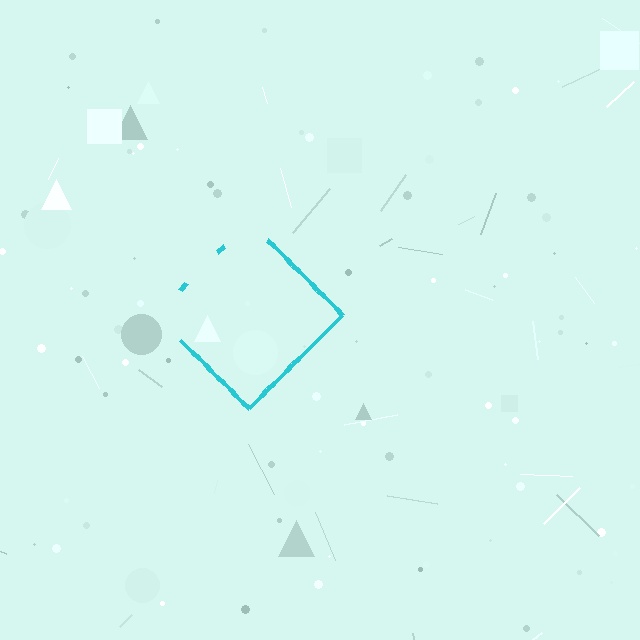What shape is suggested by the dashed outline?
The dashed outline suggests a diamond.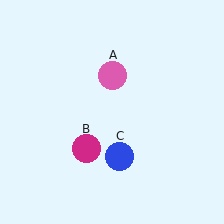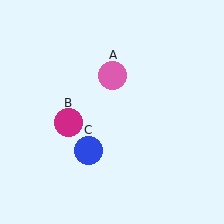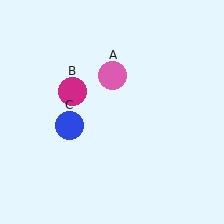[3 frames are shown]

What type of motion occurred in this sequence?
The magenta circle (object B), blue circle (object C) rotated clockwise around the center of the scene.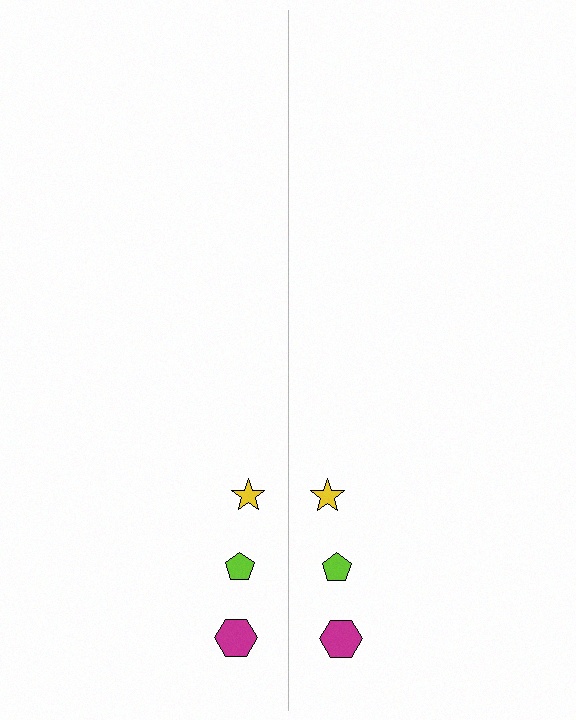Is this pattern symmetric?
Yes, this pattern has bilateral (reflection) symmetry.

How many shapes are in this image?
There are 6 shapes in this image.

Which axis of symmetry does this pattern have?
The pattern has a vertical axis of symmetry running through the center of the image.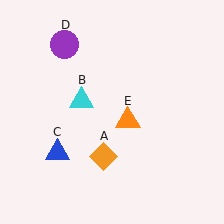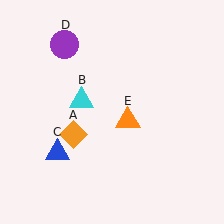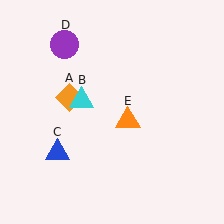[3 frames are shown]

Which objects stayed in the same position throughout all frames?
Cyan triangle (object B) and blue triangle (object C) and purple circle (object D) and orange triangle (object E) remained stationary.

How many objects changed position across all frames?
1 object changed position: orange diamond (object A).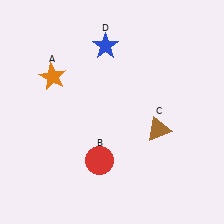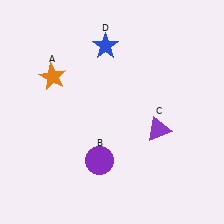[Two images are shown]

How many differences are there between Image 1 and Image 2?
There are 2 differences between the two images.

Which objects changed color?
B changed from red to purple. C changed from brown to purple.